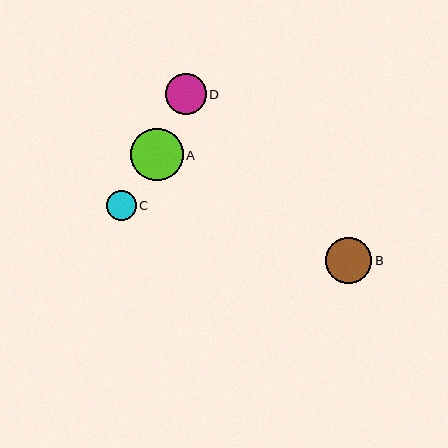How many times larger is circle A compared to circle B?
Circle A is approximately 1.1 times the size of circle B.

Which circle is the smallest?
Circle C is the smallest with a size of approximately 29 pixels.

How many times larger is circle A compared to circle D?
Circle A is approximately 1.3 times the size of circle D.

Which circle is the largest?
Circle A is the largest with a size of approximately 53 pixels.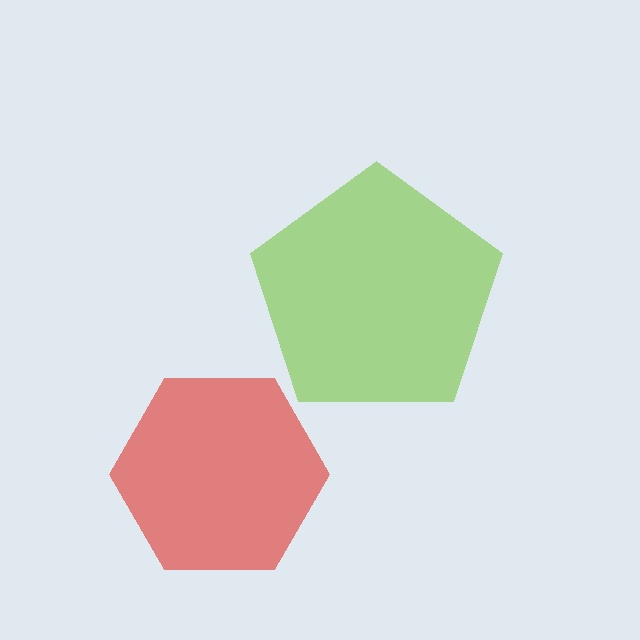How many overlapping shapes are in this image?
There are 2 overlapping shapes in the image.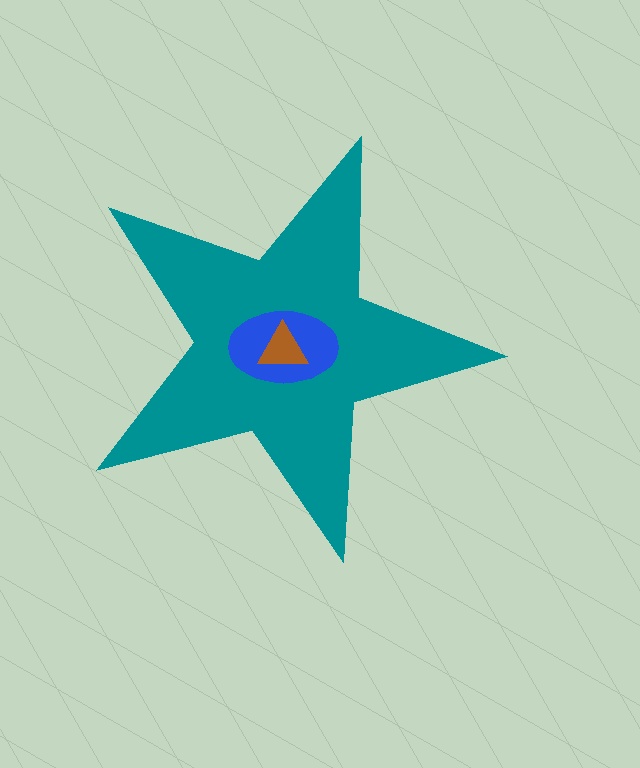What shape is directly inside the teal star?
The blue ellipse.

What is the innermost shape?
The brown triangle.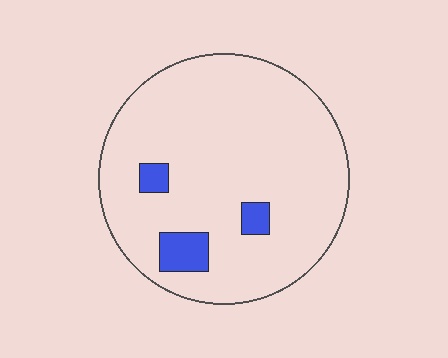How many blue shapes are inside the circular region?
3.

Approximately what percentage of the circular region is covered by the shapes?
Approximately 10%.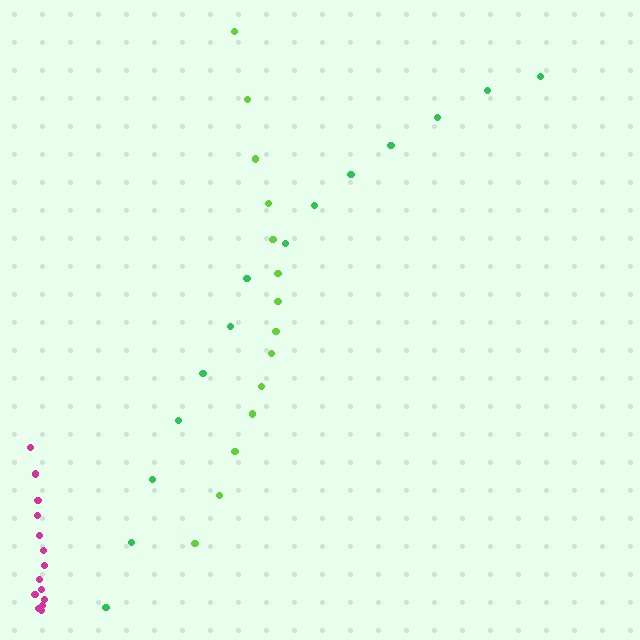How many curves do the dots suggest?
There are 3 distinct paths.